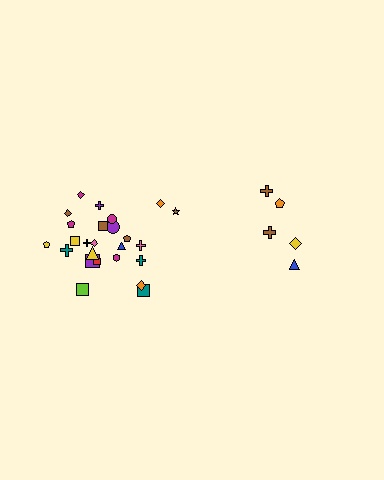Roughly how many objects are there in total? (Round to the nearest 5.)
Roughly 30 objects in total.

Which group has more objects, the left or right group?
The left group.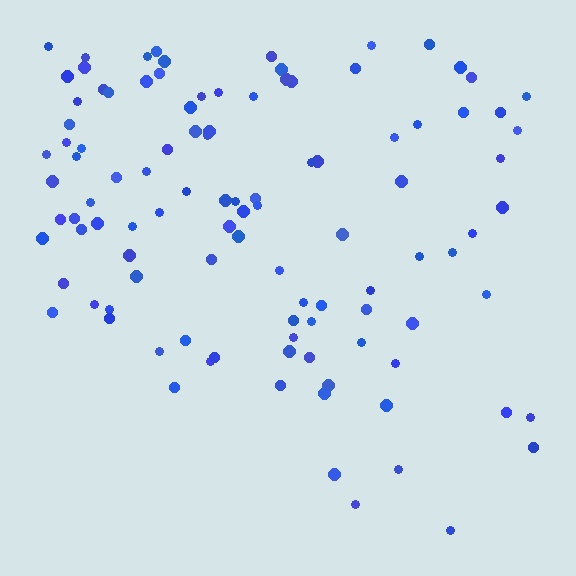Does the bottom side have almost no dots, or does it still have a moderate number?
Still a moderate number, just noticeably fewer than the top.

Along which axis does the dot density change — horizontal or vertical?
Vertical.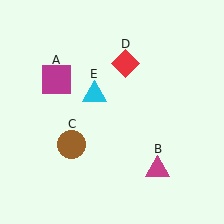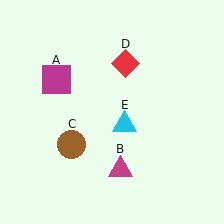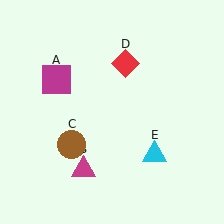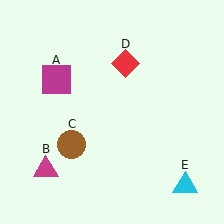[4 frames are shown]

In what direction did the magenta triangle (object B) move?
The magenta triangle (object B) moved left.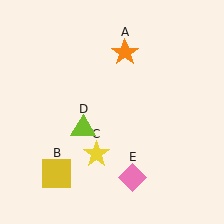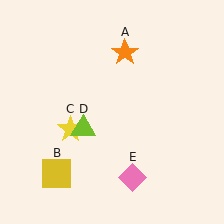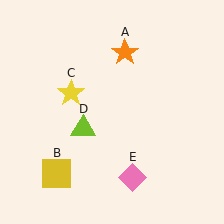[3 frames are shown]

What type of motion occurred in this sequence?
The yellow star (object C) rotated clockwise around the center of the scene.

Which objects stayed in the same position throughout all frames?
Orange star (object A) and yellow square (object B) and lime triangle (object D) and pink diamond (object E) remained stationary.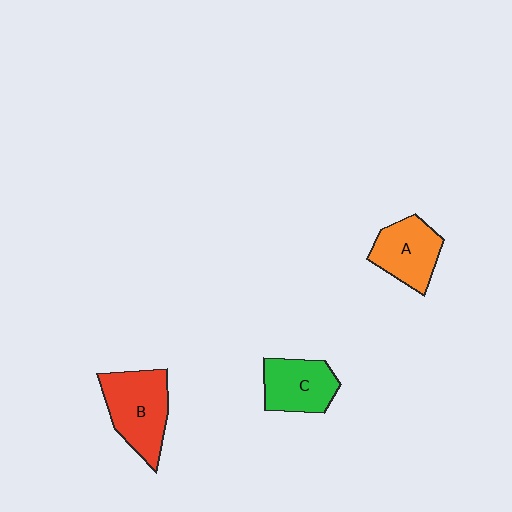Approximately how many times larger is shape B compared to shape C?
Approximately 1.3 times.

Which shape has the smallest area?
Shape A (orange).